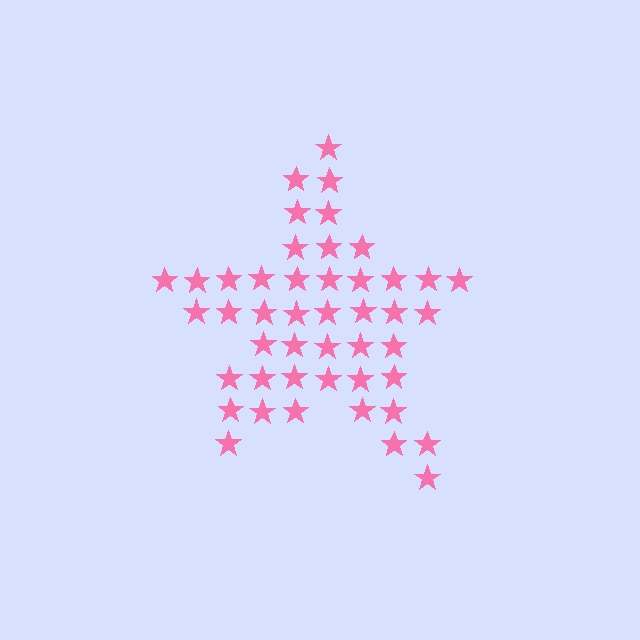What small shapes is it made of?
It is made of small stars.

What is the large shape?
The large shape is a star.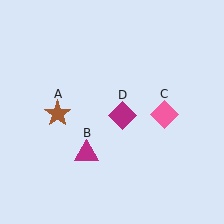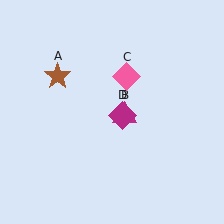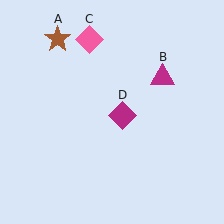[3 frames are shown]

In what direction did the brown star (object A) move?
The brown star (object A) moved up.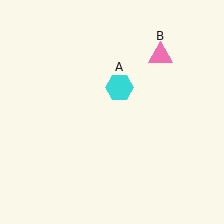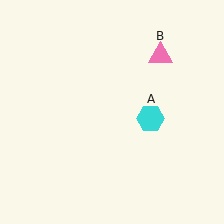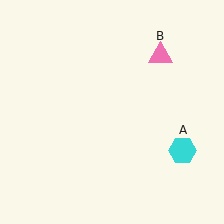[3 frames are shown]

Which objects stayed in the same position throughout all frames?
Pink triangle (object B) remained stationary.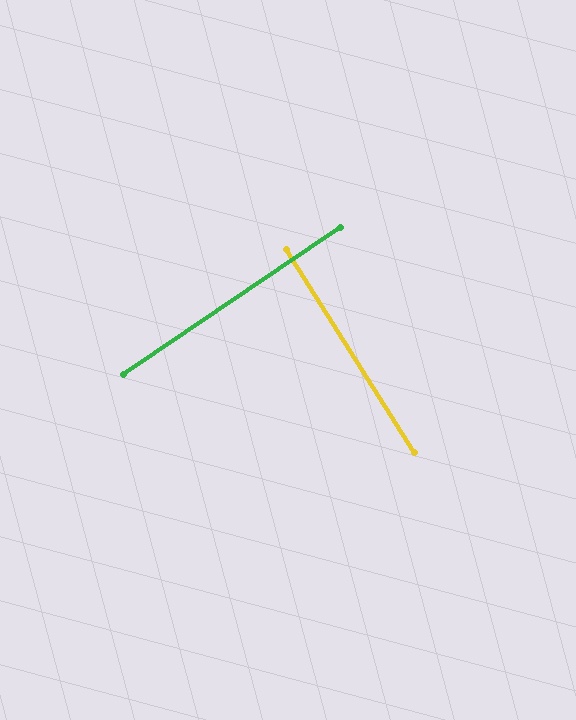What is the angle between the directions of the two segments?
Approximately 88 degrees.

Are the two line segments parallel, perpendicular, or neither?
Perpendicular — they meet at approximately 88°.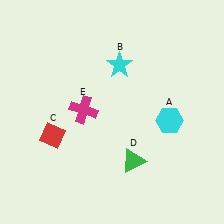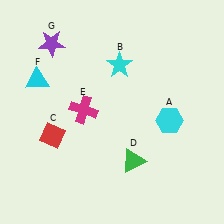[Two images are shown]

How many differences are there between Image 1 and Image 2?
There are 2 differences between the two images.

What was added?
A cyan triangle (F), a purple star (G) were added in Image 2.